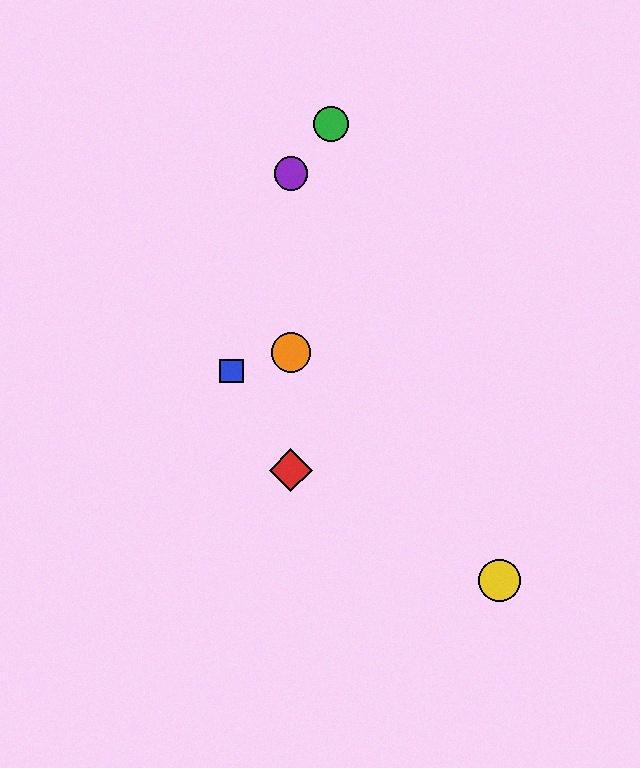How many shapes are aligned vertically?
3 shapes (the red diamond, the purple circle, the orange circle) are aligned vertically.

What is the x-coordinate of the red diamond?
The red diamond is at x≈291.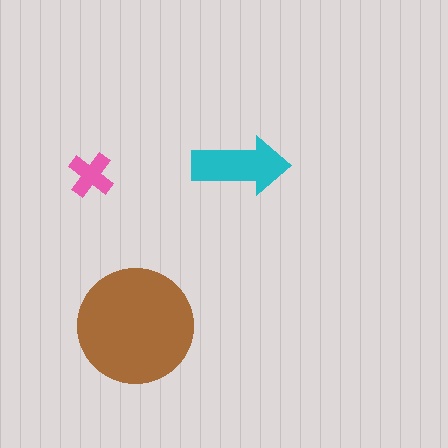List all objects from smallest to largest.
The pink cross, the cyan arrow, the brown circle.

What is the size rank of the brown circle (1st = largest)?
1st.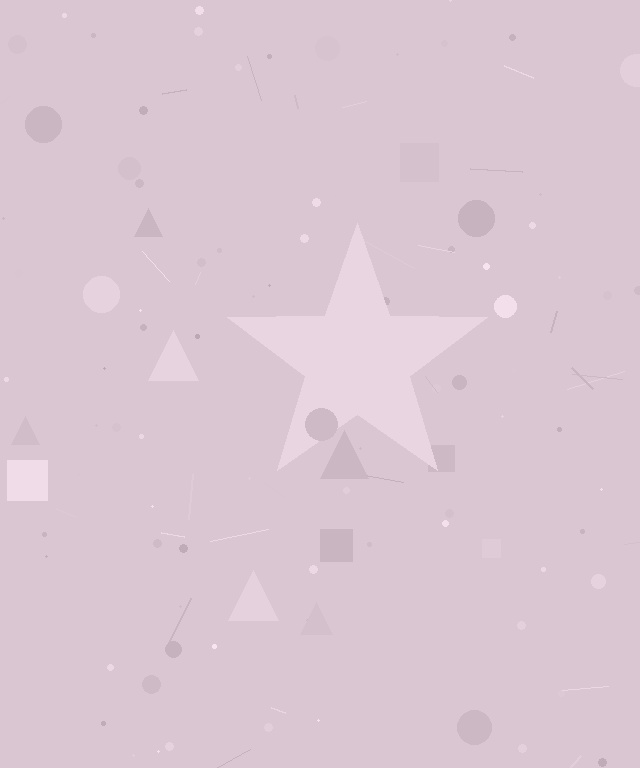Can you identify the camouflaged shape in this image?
The camouflaged shape is a star.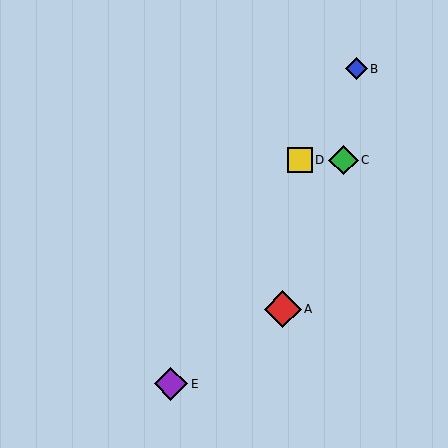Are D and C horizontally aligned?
Yes, both are at y≈160.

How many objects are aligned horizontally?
2 objects (C, D) are aligned horizontally.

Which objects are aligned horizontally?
Objects C, D are aligned horizontally.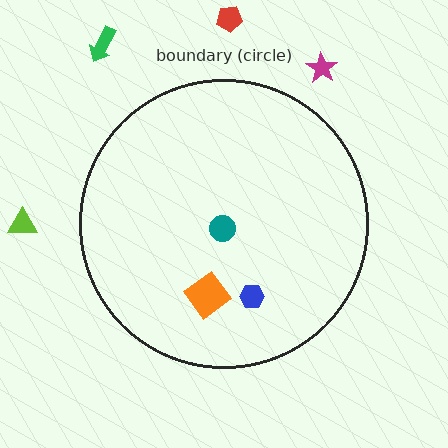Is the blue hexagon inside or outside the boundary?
Inside.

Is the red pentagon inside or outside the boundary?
Outside.